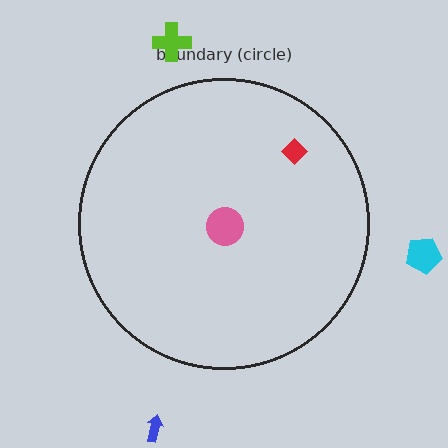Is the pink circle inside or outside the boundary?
Inside.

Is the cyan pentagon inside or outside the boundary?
Outside.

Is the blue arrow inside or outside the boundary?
Outside.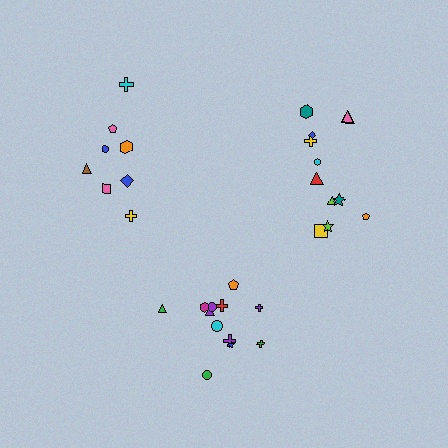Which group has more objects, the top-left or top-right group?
The top-right group.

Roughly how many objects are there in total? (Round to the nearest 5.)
Roughly 30 objects in total.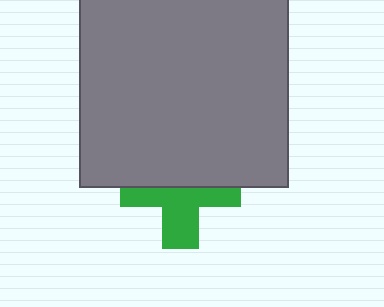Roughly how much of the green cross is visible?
About half of it is visible (roughly 52%).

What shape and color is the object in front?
The object in front is a gray square.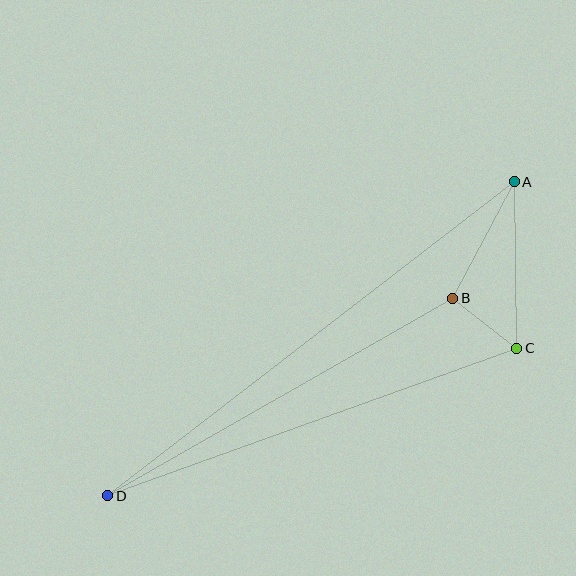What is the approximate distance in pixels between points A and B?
The distance between A and B is approximately 132 pixels.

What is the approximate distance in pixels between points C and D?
The distance between C and D is approximately 435 pixels.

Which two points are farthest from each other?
Points A and D are farthest from each other.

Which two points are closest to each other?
Points B and C are closest to each other.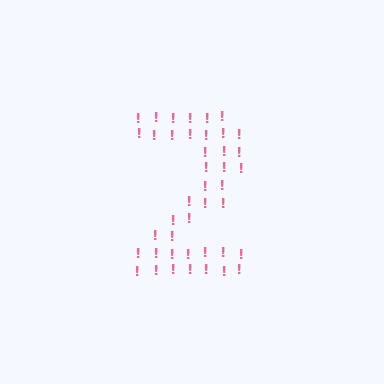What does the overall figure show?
The overall figure shows the digit 2.